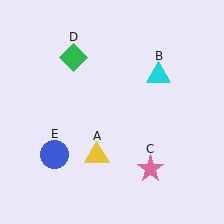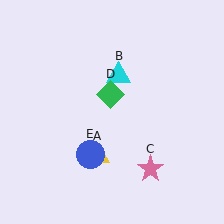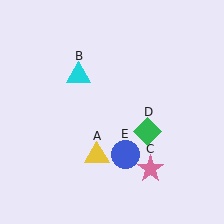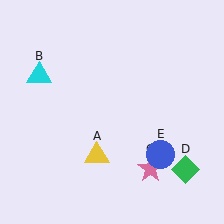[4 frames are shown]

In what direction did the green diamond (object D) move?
The green diamond (object D) moved down and to the right.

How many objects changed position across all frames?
3 objects changed position: cyan triangle (object B), green diamond (object D), blue circle (object E).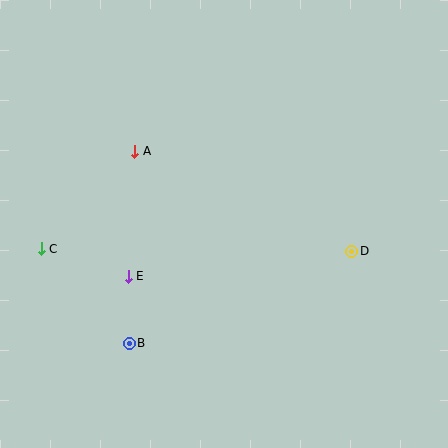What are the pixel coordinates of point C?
Point C is at (41, 249).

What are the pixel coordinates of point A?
Point A is at (135, 151).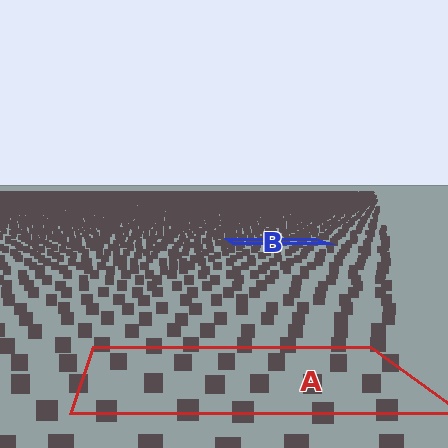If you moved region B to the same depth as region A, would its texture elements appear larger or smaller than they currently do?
They would appear larger. At a closer depth, the same texture elements are projected at a bigger on-screen size.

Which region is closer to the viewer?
Region A is closer. The texture elements there are larger and more spread out.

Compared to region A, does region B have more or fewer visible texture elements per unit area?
Region B has more texture elements per unit area — they are packed more densely because it is farther away.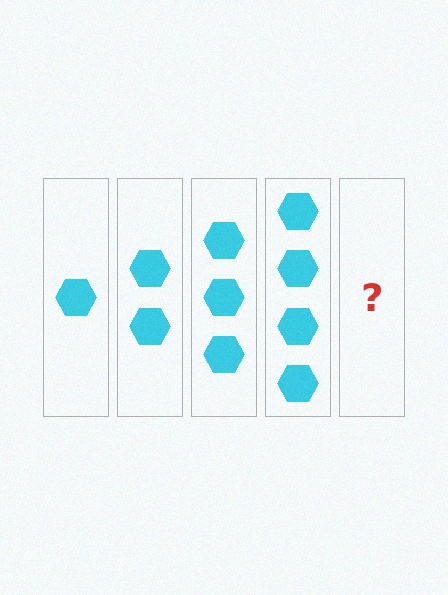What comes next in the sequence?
The next element should be 5 hexagons.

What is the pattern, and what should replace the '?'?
The pattern is that each step adds one more hexagon. The '?' should be 5 hexagons.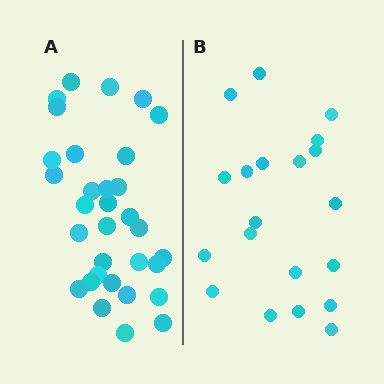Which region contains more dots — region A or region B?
Region A (the left region) has more dots.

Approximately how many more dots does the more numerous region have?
Region A has roughly 12 or so more dots than region B.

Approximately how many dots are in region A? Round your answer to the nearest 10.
About 30 dots. (The exact count is 32, which rounds to 30.)